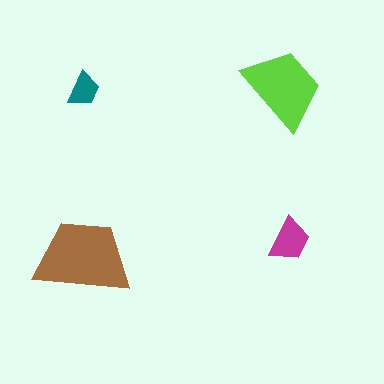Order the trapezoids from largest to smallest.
the brown one, the lime one, the magenta one, the teal one.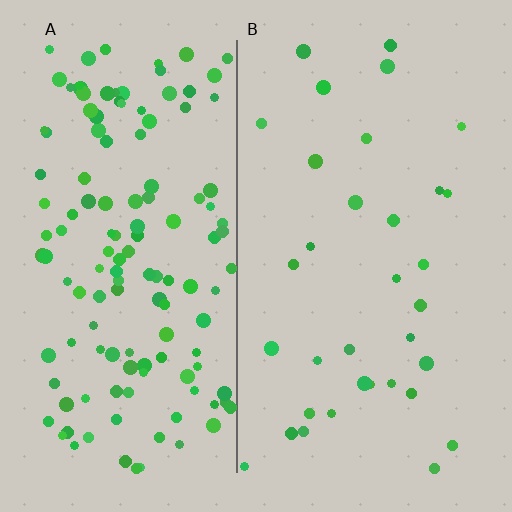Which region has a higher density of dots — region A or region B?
A (the left).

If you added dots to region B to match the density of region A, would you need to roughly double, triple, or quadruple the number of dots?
Approximately quadruple.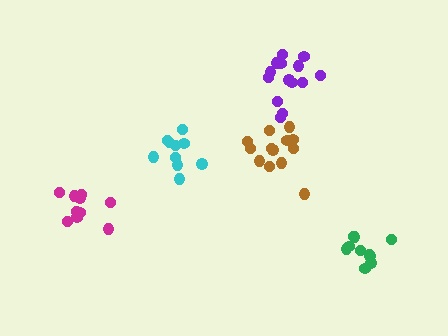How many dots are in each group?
Group 1: 14 dots, Group 2: 13 dots, Group 3: 10 dots, Group 4: 10 dots, Group 5: 10 dots (57 total).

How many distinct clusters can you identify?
There are 5 distinct clusters.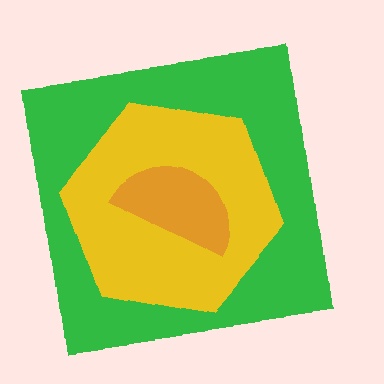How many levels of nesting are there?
3.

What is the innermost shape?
The orange semicircle.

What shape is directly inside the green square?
The yellow hexagon.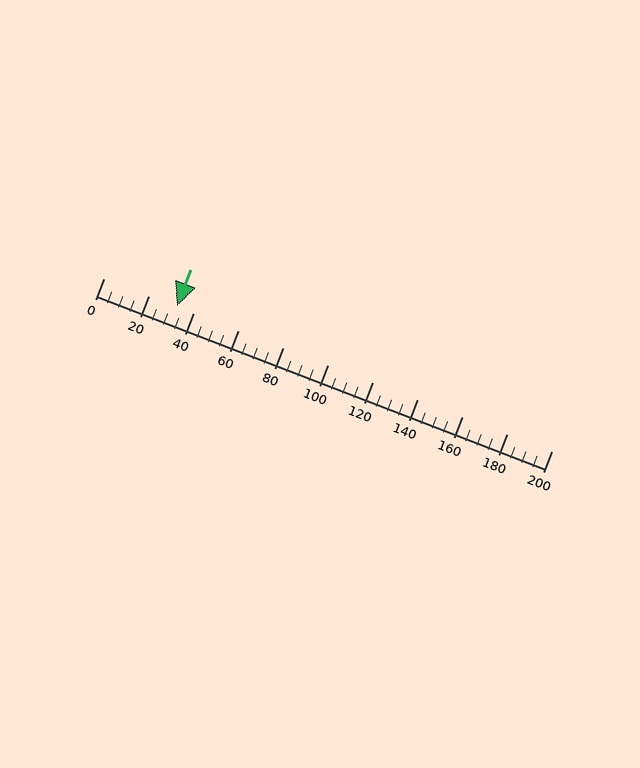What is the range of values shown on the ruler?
The ruler shows values from 0 to 200.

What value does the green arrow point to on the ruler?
The green arrow points to approximately 33.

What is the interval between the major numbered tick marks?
The major tick marks are spaced 20 units apart.